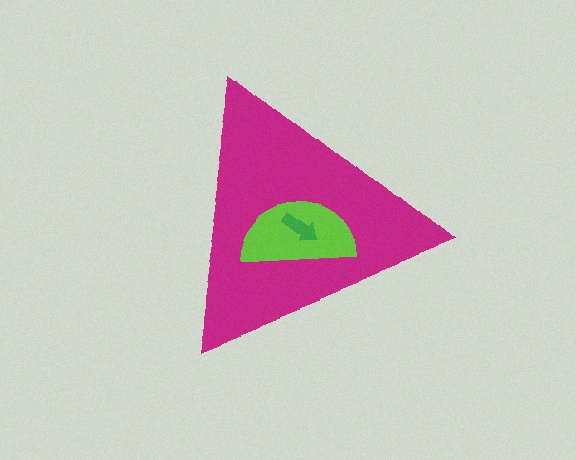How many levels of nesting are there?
3.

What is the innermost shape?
The green arrow.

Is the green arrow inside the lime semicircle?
Yes.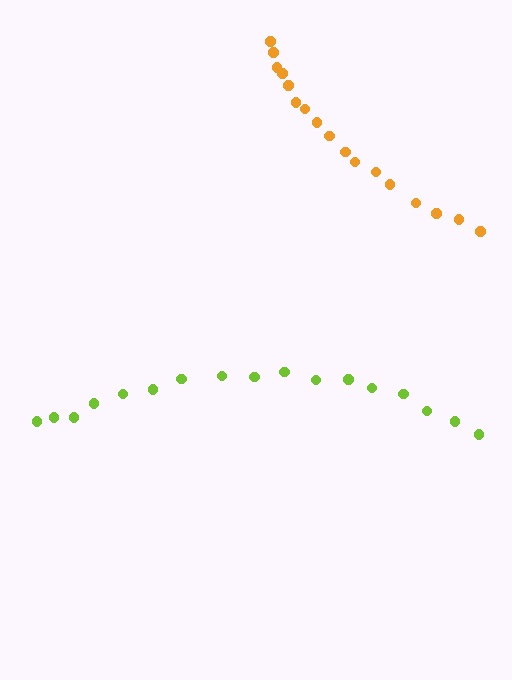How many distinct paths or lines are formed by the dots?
There are 2 distinct paths.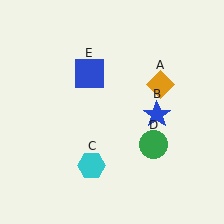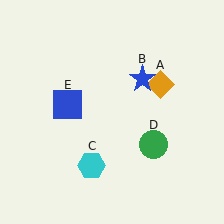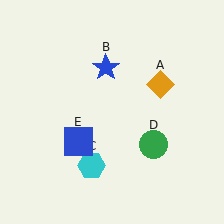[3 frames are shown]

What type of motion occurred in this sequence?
The blue star (object B), blue square (object E) rotated counterclockwise around the center of the scene.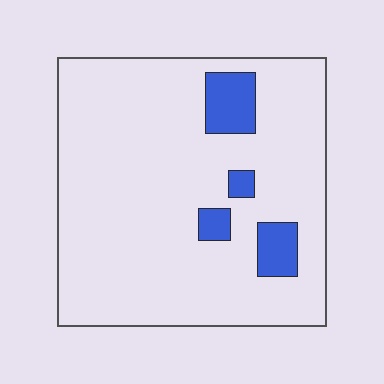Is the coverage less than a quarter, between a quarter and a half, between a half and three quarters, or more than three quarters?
Less than a quarter.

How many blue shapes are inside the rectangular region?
4.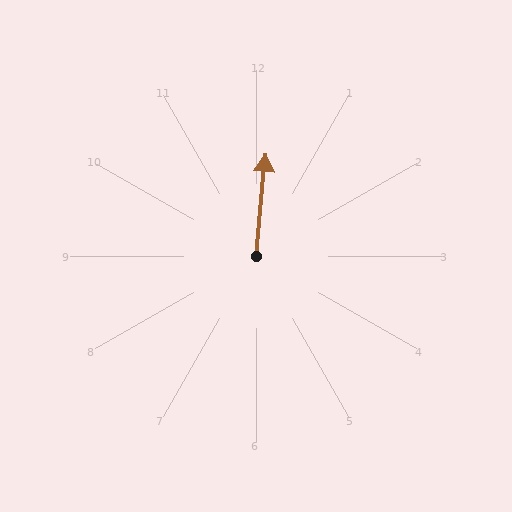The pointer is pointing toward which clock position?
Roughly 12 o'clock.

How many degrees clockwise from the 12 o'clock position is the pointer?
Approximately 5 degrees.